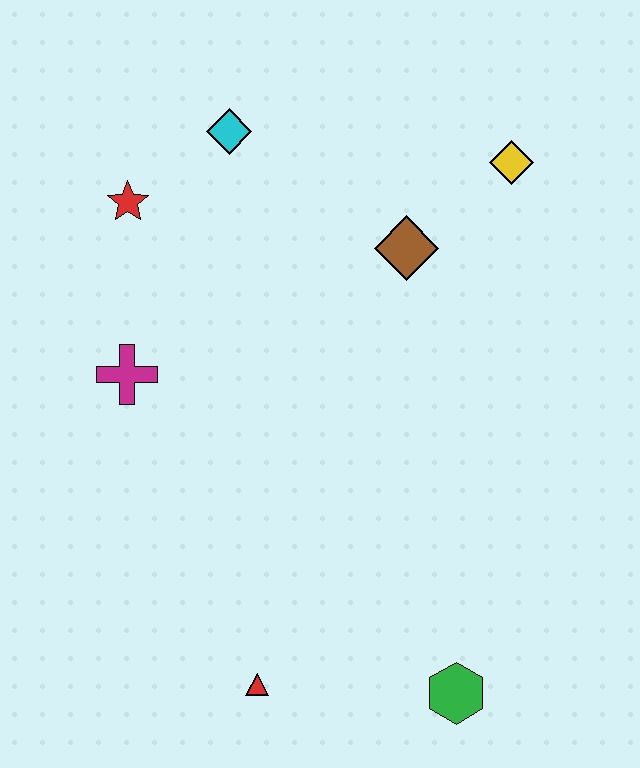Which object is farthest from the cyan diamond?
The green hexagon is farthest from the cyan diamond.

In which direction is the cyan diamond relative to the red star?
The cyan diamond is to the right of the red star.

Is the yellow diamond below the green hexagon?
No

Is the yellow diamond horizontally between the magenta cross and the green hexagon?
No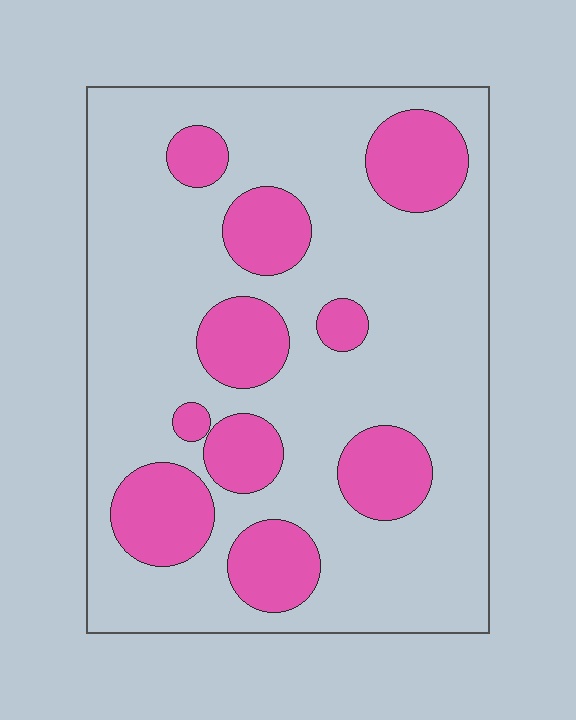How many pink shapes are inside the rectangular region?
10.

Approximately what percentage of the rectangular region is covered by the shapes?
Approximately 25%.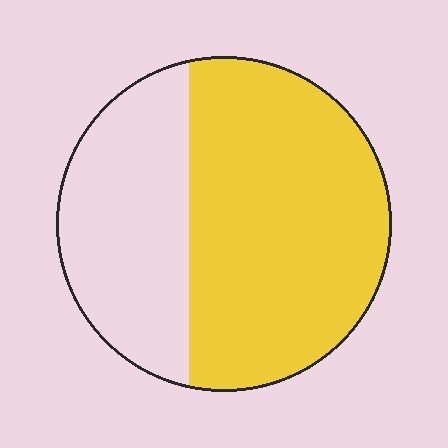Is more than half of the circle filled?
Yes.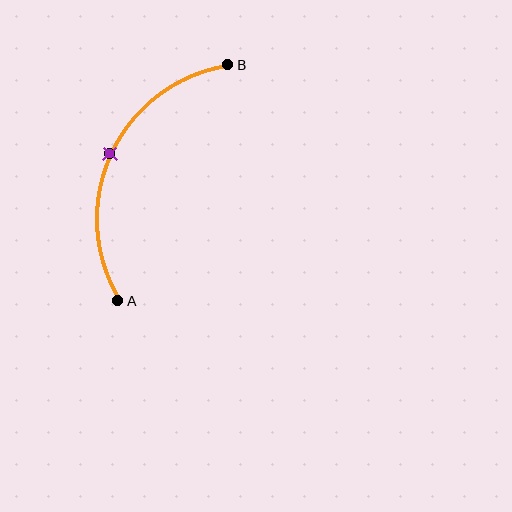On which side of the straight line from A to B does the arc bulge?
The arc bulges to the left of the straight line connecting A and B.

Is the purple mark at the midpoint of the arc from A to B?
Yes. The purple mark lies on the arc at equal arc-length from both A and B — it is the arc midpoint.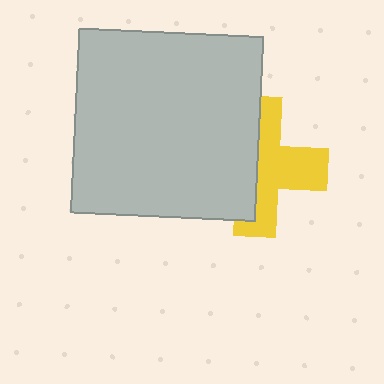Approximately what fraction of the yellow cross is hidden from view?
Roughly 48% of the yellow cross is hidden behind the light gray square.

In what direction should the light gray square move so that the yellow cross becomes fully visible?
The light gray square should move left. That is the shortest direction to clear the overlap and leave the yellow cross fully visible.